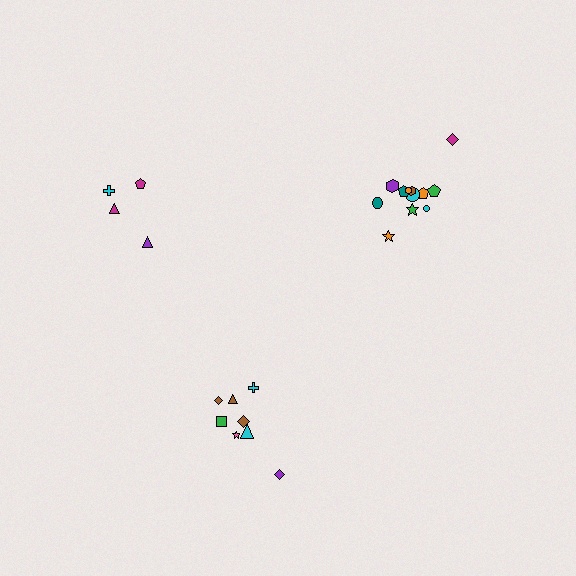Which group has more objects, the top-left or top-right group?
The top-right group.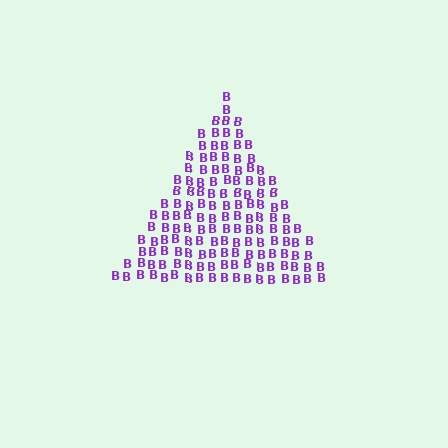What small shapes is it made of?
It is made of small letter B's.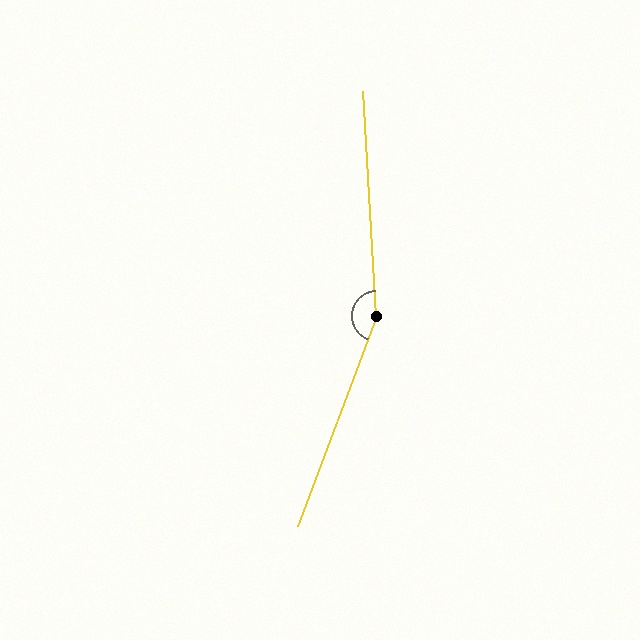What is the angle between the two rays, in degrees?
Approximately 156 degrees.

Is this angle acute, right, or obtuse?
It is obtuse.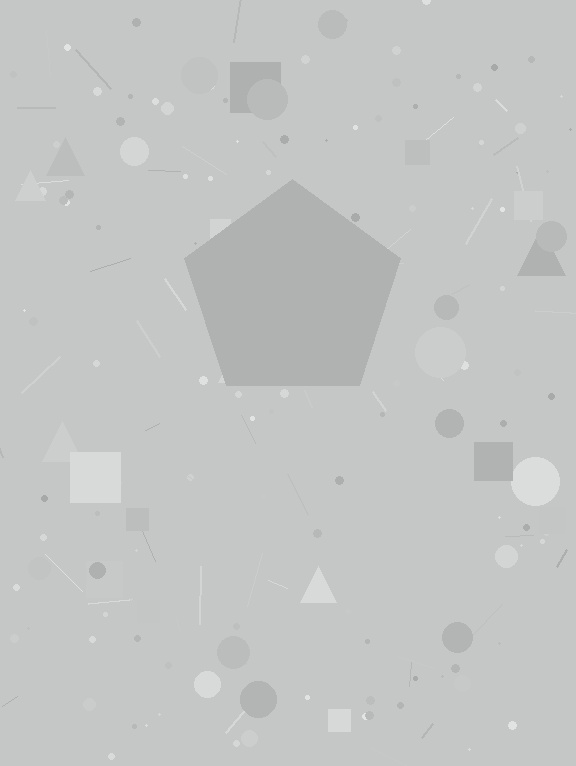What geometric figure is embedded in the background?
A pentagon is embedded in the background.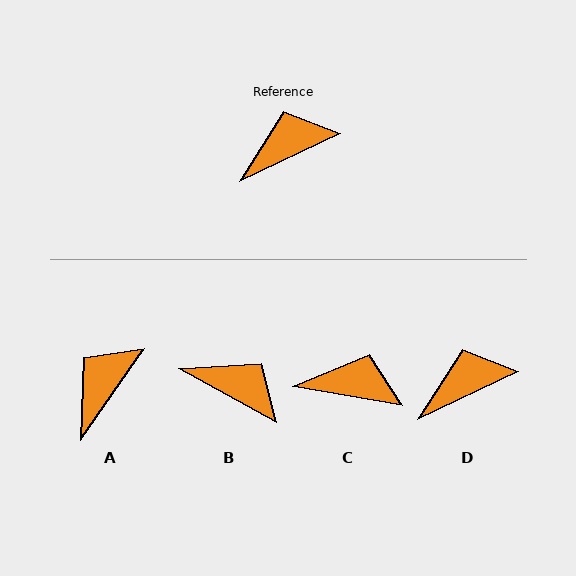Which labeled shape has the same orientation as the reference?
D.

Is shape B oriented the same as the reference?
No, it is off by about 54 degrees.